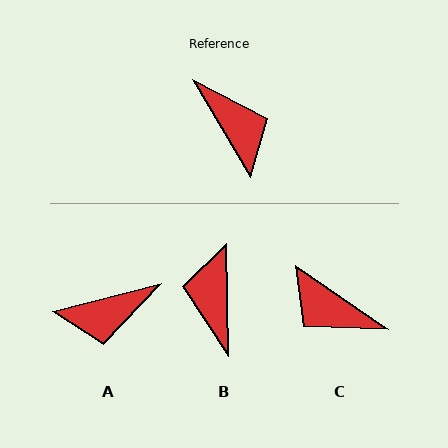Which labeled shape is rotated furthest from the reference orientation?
C, about 155 degrees away.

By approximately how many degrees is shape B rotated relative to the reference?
Approximately 150 degrees counter-clockwise.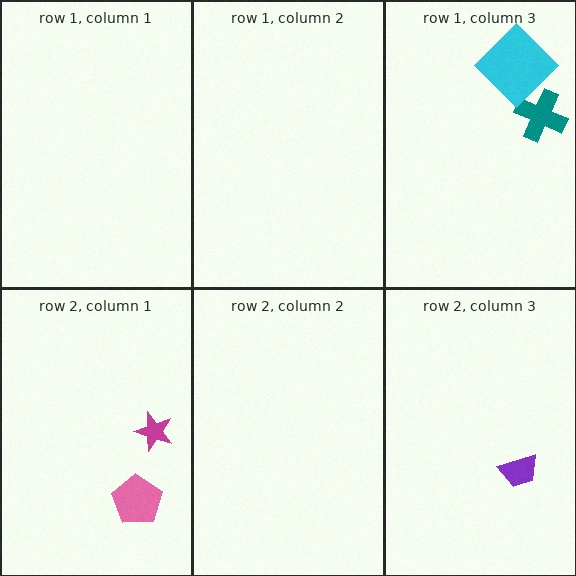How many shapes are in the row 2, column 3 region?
1.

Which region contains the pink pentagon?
The row 2, column 1 region.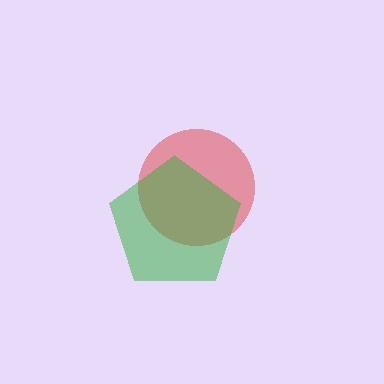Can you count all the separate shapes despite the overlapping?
Yes, there are 2 separate shapes.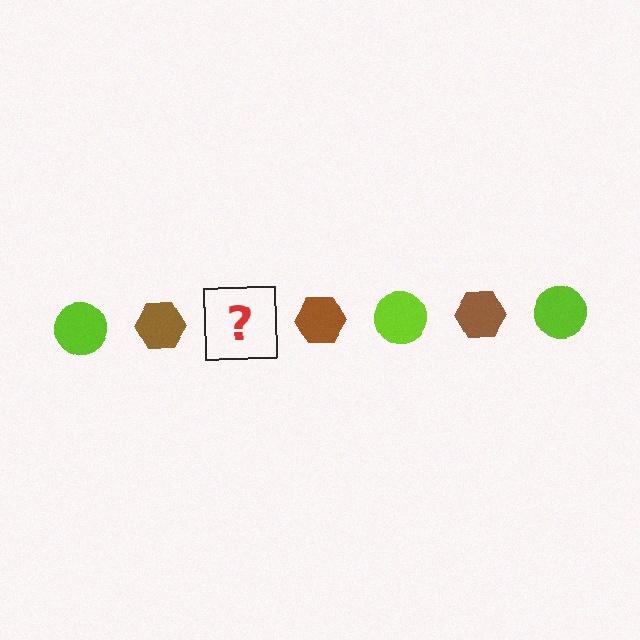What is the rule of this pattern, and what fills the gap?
The rule is that the pattern alternates between lime circle and brown hexagon. The gap should be filled with a lime circle.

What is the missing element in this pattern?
The missing element is a lime circle.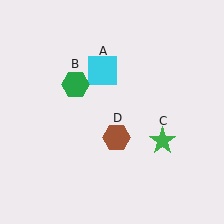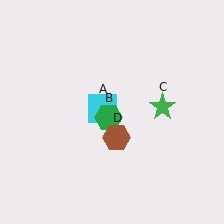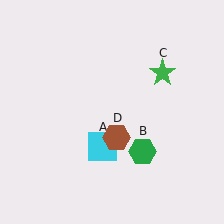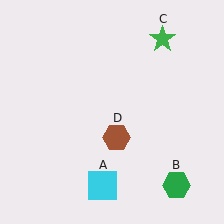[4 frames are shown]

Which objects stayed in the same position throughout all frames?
Brown hexagon (object D) remained stationary.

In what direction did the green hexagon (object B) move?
The green hexagon (object B) moved down and to the right.